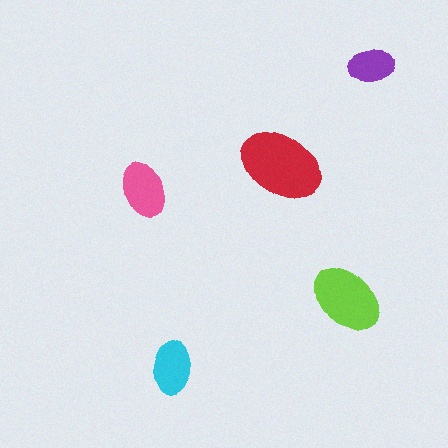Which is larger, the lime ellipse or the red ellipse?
The red one.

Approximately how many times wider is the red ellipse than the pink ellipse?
About 1.5 times wider.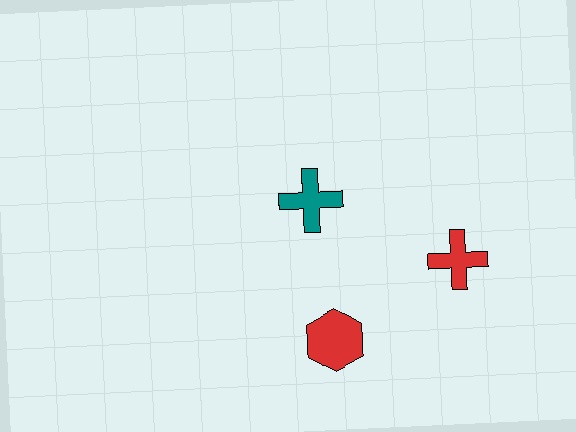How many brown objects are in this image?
There are no brown objects.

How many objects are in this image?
There are 3 objects.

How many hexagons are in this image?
There is 1 hexagon.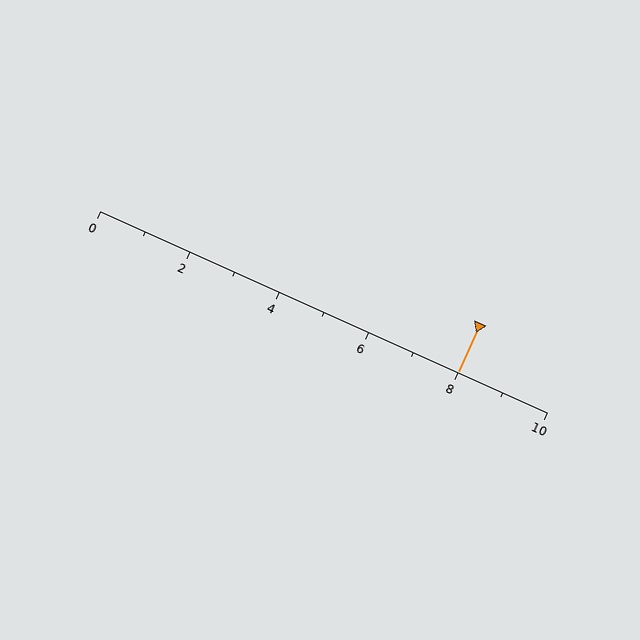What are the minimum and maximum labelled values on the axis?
The axis runs from 0 to 10.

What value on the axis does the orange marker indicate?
The marker indicates approximately 8.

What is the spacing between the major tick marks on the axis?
The major ticks are spaced 2 apart.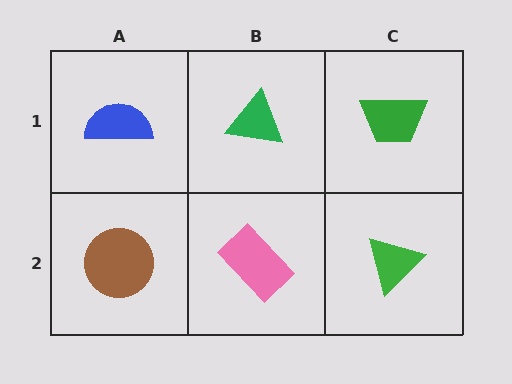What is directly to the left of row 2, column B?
A brown circle.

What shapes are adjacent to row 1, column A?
A brown circle (row 2, column A), a green triangle (row 1, column B).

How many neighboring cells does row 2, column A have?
2.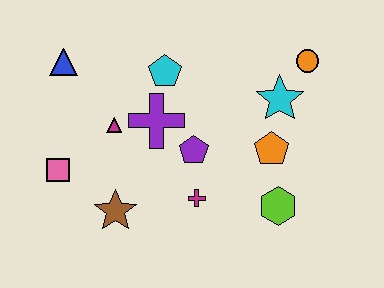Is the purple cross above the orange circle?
No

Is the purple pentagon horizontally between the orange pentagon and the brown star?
Yes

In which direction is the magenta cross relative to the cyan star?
The magenta cross is below the cyan star.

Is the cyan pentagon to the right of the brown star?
Yes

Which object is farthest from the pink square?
The orange circle is farthest from the pink square.